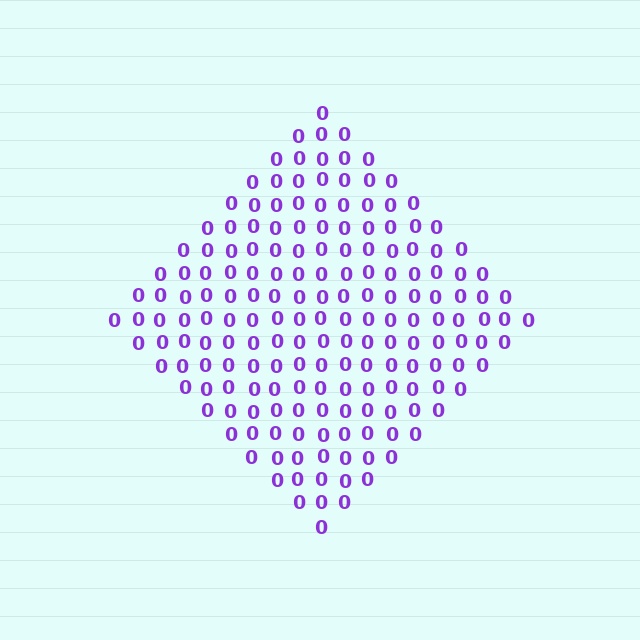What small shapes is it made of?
It is made of small digit 0's.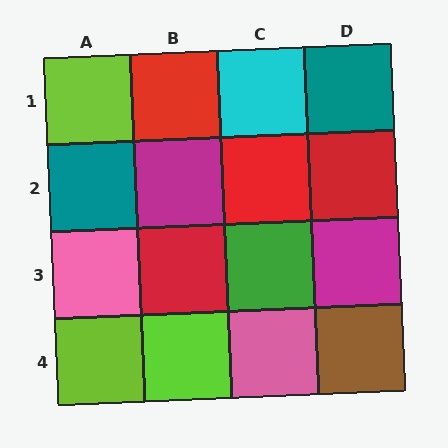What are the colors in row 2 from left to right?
Teal, magenta, red, red.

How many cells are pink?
2 cells are pink.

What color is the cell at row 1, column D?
Teal.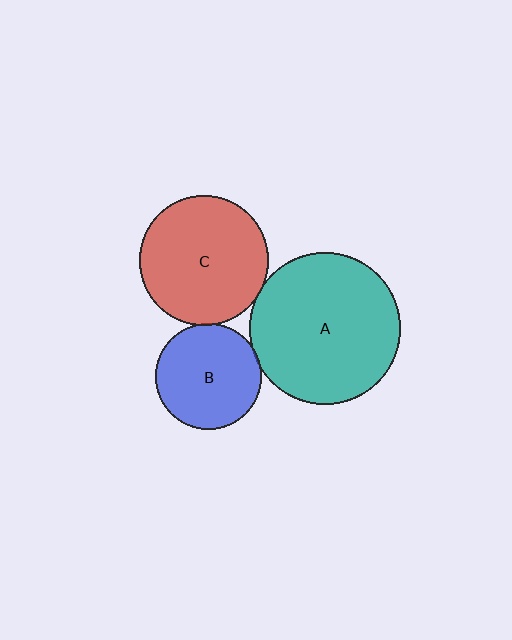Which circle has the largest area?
Circle A (teal).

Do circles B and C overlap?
Yes.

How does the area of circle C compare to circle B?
Approximately 1.5 times.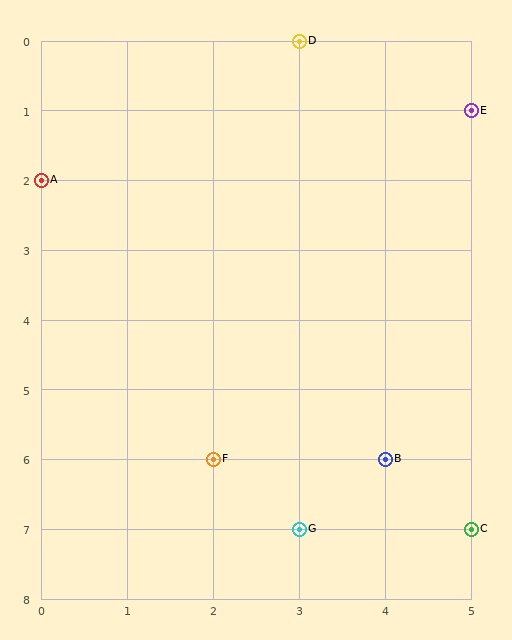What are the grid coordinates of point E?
Point E is at grid coordinates (5, 1).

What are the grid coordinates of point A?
Point A is at grid coordinates (0, 2).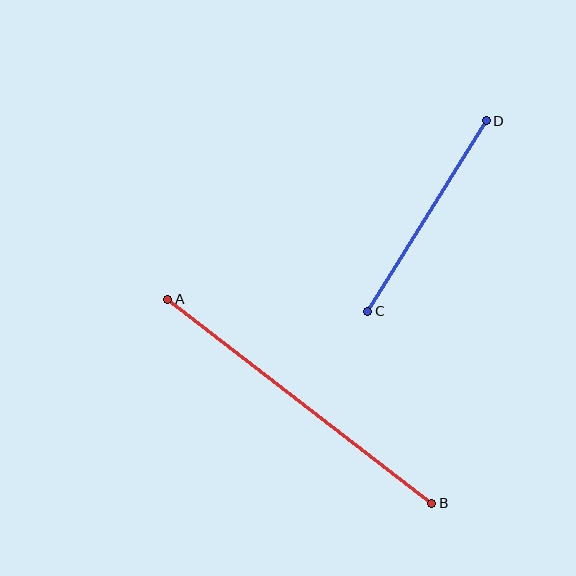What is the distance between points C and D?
The distance is approximately 224 pixels.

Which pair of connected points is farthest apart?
Points A and B are farthest apart.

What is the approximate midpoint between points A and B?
The midpoint is at approximately (300, 401) pixels.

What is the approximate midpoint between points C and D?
The midpoint is at approximately (427, 216) pixels.